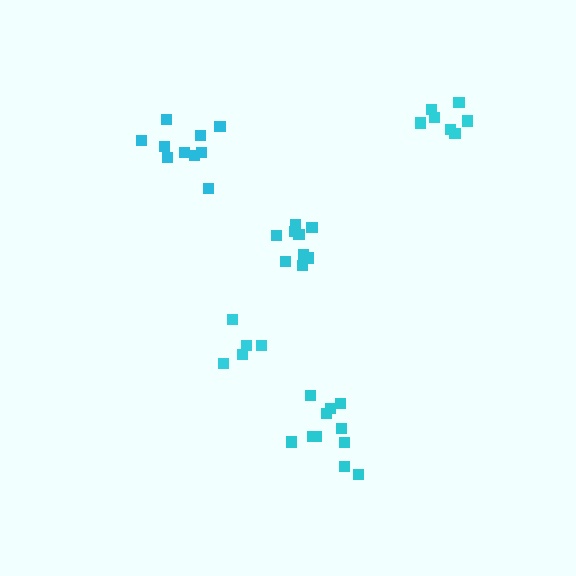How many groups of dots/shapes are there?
There are 5 groups.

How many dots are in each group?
Group 1: 10 dots, Group 2: 9 dots, Group 3: 7 dots, Group 4: 11 dots, Group 5: 5 dots (42 total).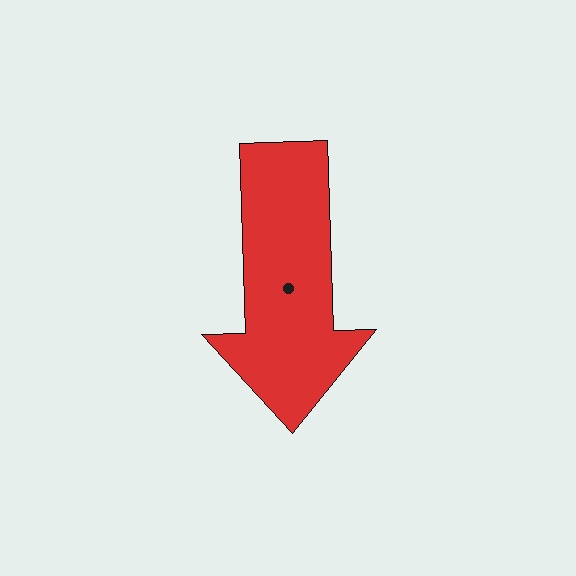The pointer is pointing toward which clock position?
Roughly 6 o'clock.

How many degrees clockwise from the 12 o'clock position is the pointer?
Approximately 178 degrees.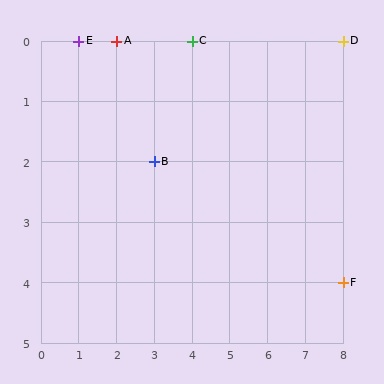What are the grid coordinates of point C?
Point C is at grid coordinates (4, 0).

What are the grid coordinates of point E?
Point E is at grid coordinates (1, 0).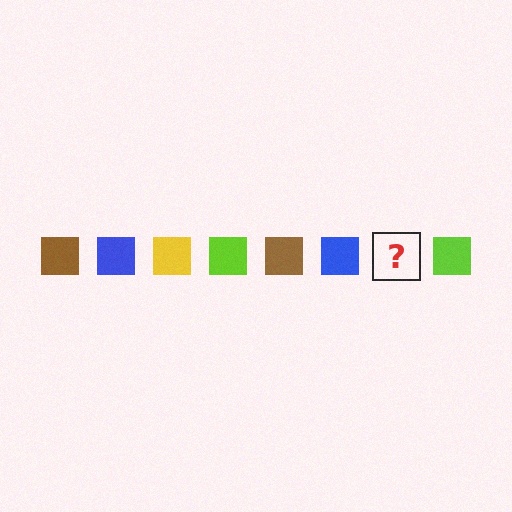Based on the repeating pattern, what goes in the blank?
The blank should be a yellow square.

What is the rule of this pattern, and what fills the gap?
The rule is that the pattern cycles through brown, blue, yellow, lime squares. The gap should be filled with a yellow square.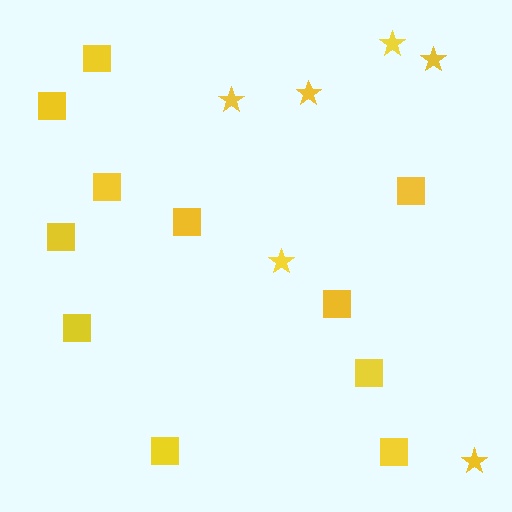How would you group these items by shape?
There are 2 groups: one group of stars (6) and one group of squares (11).